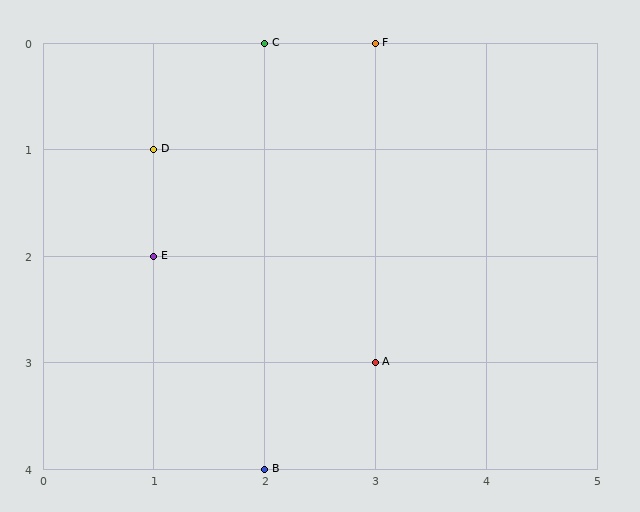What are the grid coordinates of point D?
Point D is at grid coordinates (1, 1).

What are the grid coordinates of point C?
Point C is at grid coordinates (2, 0).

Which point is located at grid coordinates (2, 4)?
Point B is at (2, 4).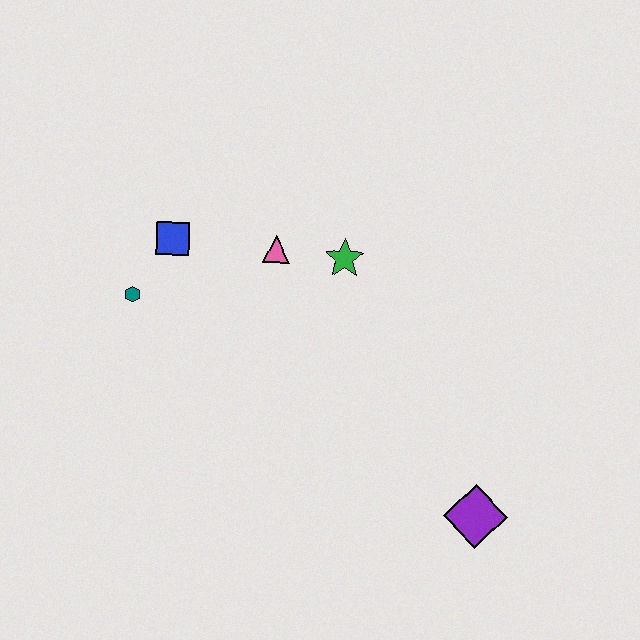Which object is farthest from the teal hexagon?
The purple diamond is farthest from the teal hexagon.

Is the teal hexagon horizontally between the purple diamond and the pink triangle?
No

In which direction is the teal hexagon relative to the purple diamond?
The teal hexagon is to the left of the purple diamond.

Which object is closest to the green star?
The pink triangle is closest to the green star.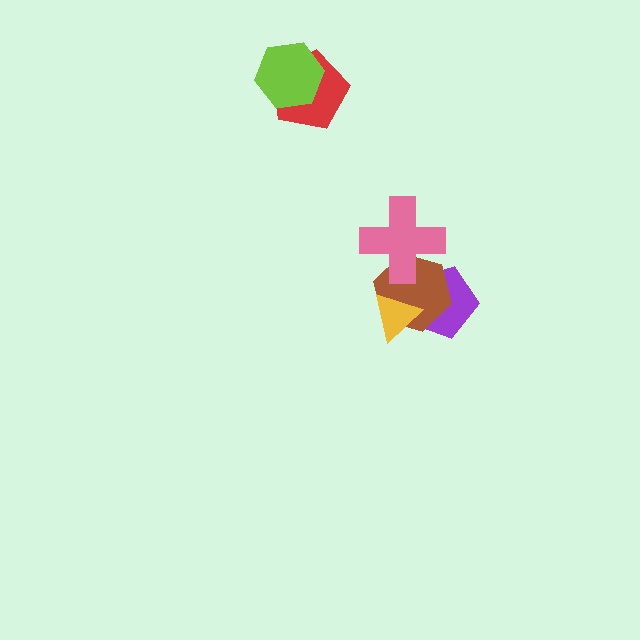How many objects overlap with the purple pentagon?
2 objects overlap with the purple pentagon.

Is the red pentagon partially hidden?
Yes, it is partially covered by another shape.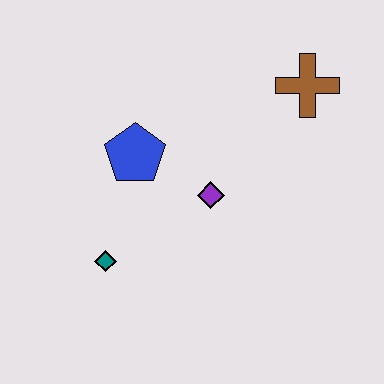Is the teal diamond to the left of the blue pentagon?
Yes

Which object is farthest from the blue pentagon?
The brown cross is farthest from the blue pentagon.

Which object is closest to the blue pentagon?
The purple diamond is closest to the blue pentagon.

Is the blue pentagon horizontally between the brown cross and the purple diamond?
No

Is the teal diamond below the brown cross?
Yes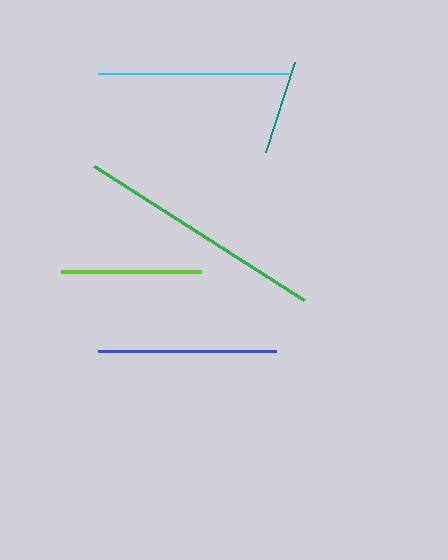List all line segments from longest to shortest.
From longest to shortest: green, cyan, blue, lime, teal.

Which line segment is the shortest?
The teal line is the shortest at approximately 94 pixels.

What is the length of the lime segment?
The lime segment is approximately 140 pixels long.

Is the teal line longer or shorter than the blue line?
The blue line is longer than the teal line.